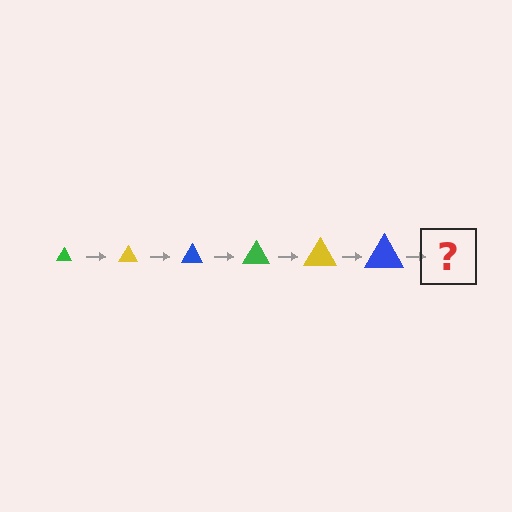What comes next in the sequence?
The next element should be a green triangle, larger than the previous one.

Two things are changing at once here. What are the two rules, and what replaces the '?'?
The two rules are that the triangle grows larger each step and the color cycles through green, yellow, and blue. The '?' should be a green triangle, larger than the previous one.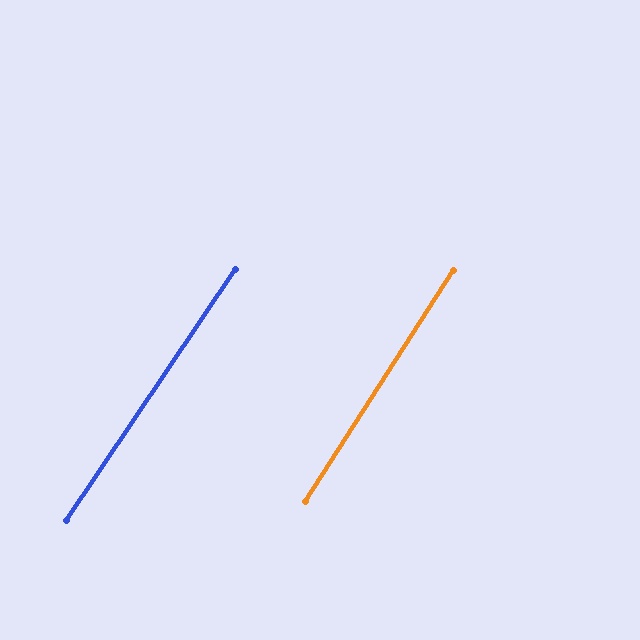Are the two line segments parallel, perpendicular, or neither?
Parallel — their directions differ by only 1.0°.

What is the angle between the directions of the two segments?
Approximately 1 degree.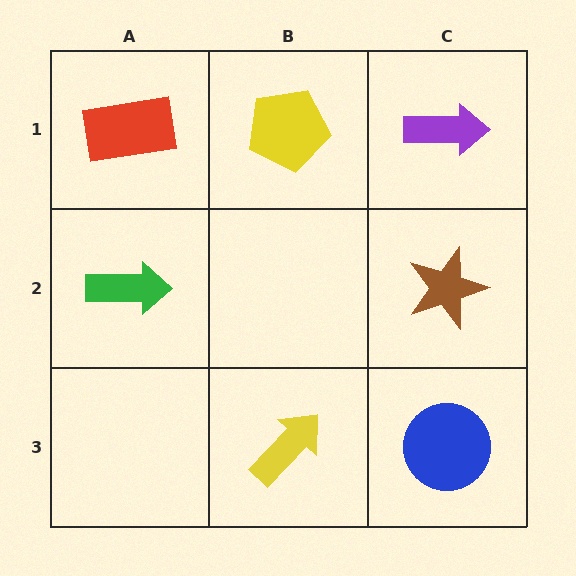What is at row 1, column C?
A purple arrow.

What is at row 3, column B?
A yellow arrow.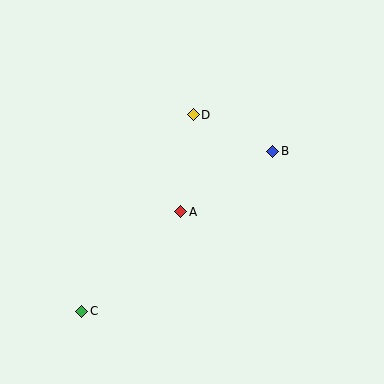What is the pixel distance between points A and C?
The distance between A and C is 140 pixels.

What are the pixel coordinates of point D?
Point D is at (193, 115).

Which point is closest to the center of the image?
Point A at (181, 212) is closest to the center.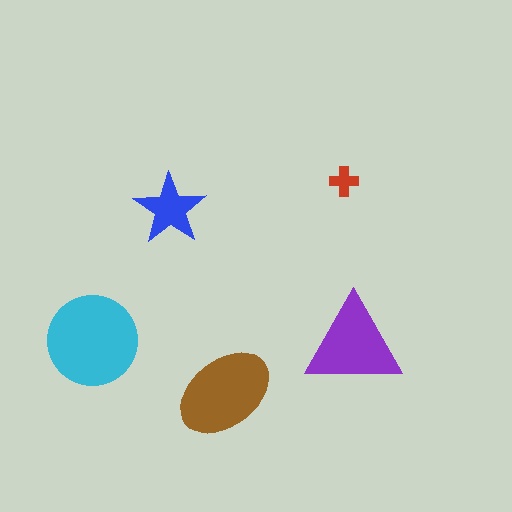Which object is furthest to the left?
The cyan circle is leftmost.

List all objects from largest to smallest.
The cyan circle, the brown ellipse, the purple triangle, the blue star, the red cross.